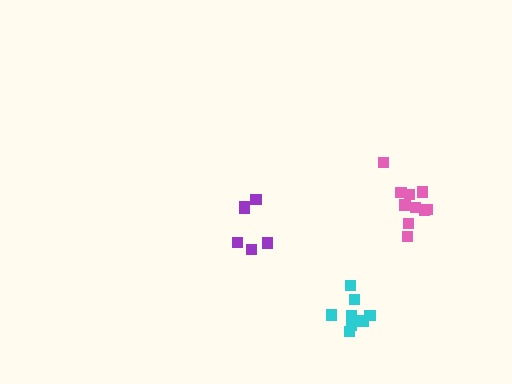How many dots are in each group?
Group 1: 8 dots, Group 2: 10 dots, Group 3: 6 dots (24 total).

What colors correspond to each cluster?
The clusters are colored: cyan, pink, purple.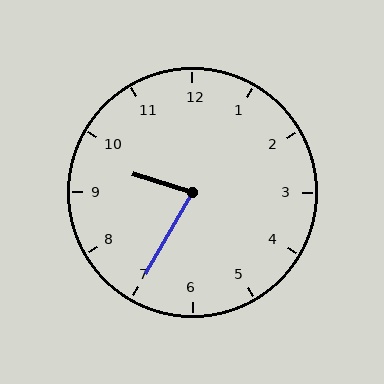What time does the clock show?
9:35.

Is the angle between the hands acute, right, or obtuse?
It is acute.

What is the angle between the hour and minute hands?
Approximately 78 degrees.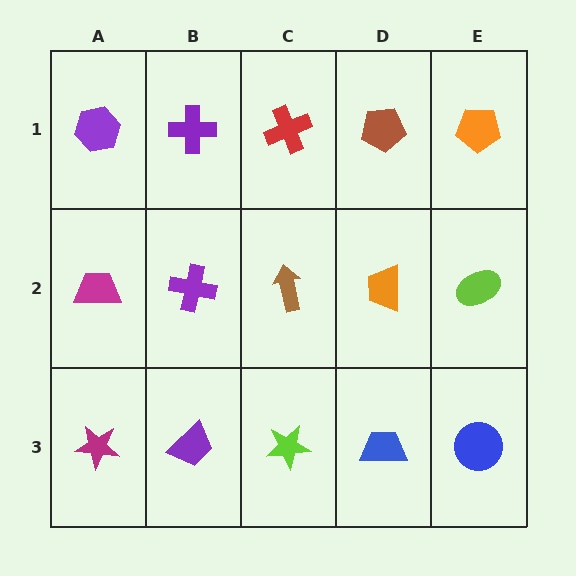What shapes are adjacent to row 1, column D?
An orange trapezoid (row 2, column D), a red cross (row 1, column C), an orange pentagon (row 1, column E).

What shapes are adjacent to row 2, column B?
A purple cross (row 1, column B), a purple trapezoid (row 3, column B), a magenta trapezoid (row 2, column A), a brown arrow (row 2, column C).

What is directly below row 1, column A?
A magenta trapezoid.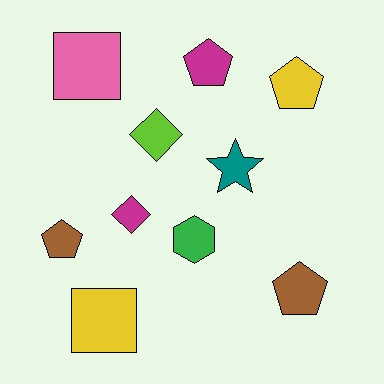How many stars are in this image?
There is 1 star.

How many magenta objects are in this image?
There are 2 magenta objects.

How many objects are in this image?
There are 10 objects.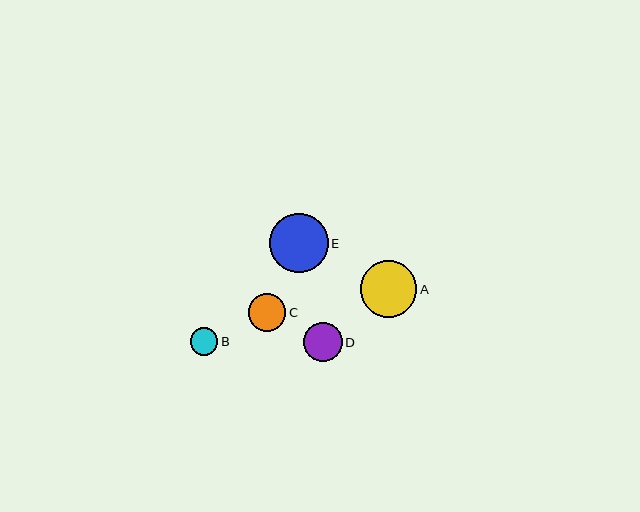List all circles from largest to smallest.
From largest to smallest: E, A, D, C, B.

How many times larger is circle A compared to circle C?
Circle A is approximately 1.5 times the size of circle C.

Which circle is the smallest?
Circle B is the smallest with a size of approximately 28 pixels.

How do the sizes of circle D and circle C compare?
Circle D and circle C are approximately the same size.